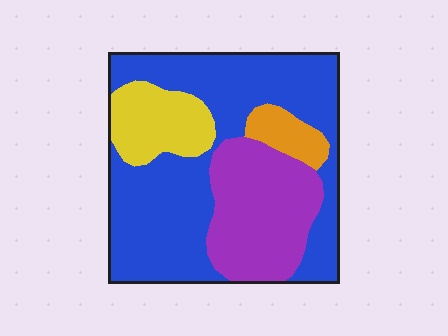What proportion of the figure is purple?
Purple covers around 25% of the figure.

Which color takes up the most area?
Blue, at roughly 55%.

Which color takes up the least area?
Orange, at roughly 5%.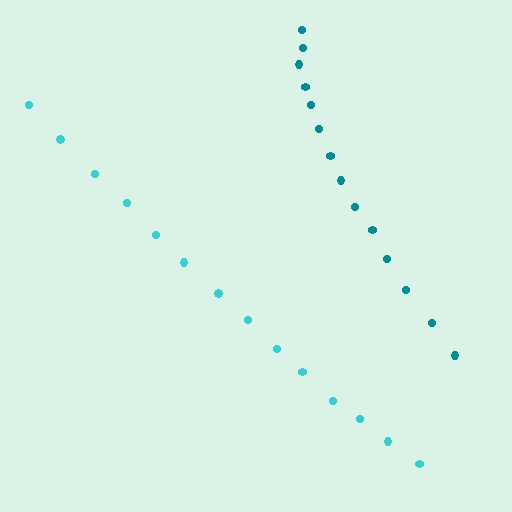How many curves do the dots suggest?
There are 2 distinct paths.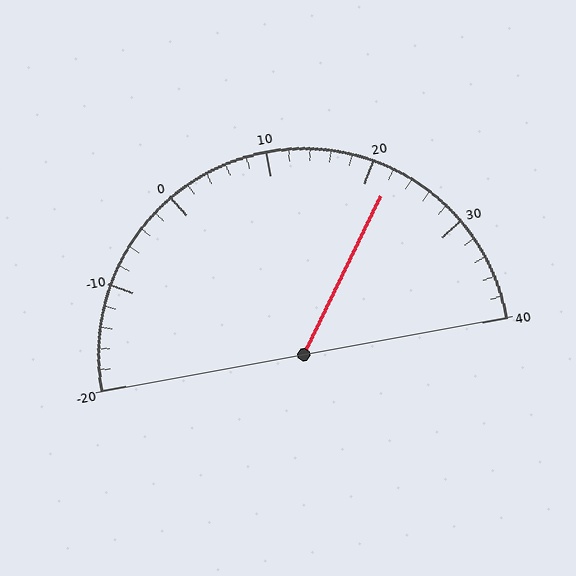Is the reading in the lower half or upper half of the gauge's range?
The reading is in the upper half of the range (-20 to 40).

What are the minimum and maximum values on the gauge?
The gauge ranges from -20 to 40.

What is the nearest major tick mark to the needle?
The nearest major tick mark is 20.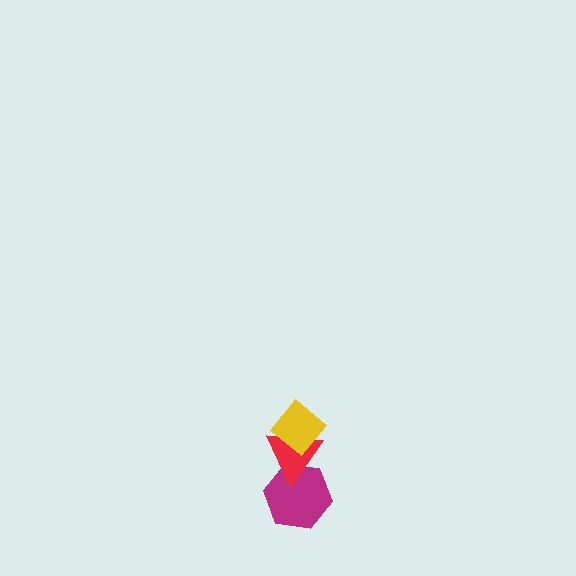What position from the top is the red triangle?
The red triangle is 2nd from the top.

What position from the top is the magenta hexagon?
The magenta hexagon is 3rd from the top.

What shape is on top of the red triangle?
The yellow diamond is on top of the red triangle.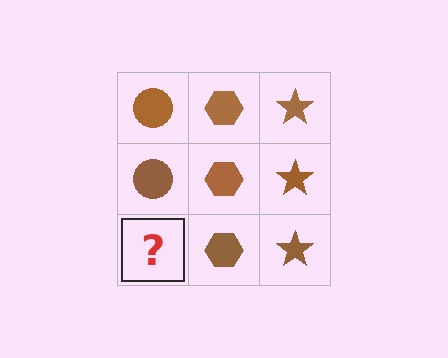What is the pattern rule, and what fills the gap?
The rule is that each column has a consistent shape. The gap should be filled with a brown circle.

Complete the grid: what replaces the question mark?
The question mark should be replaced with a brown circle.